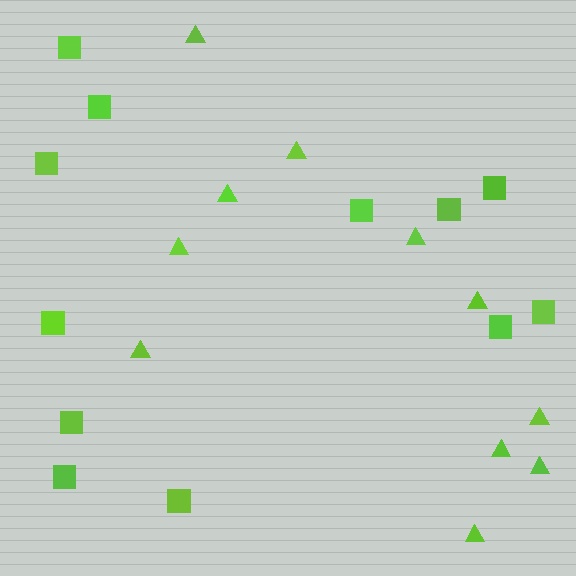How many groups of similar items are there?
There are 2 groups: one group of squares (12) and one group of triangles (11).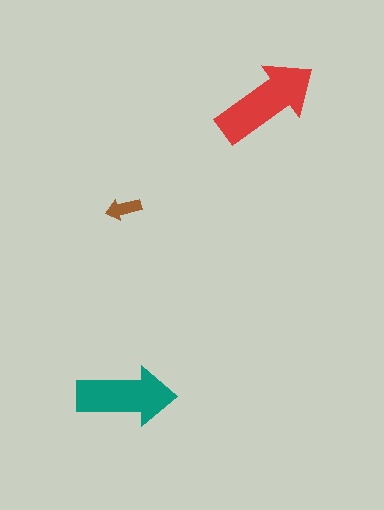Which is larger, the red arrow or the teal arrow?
The red one.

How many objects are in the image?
There are 3 objects in the image.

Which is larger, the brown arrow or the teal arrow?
The teal one.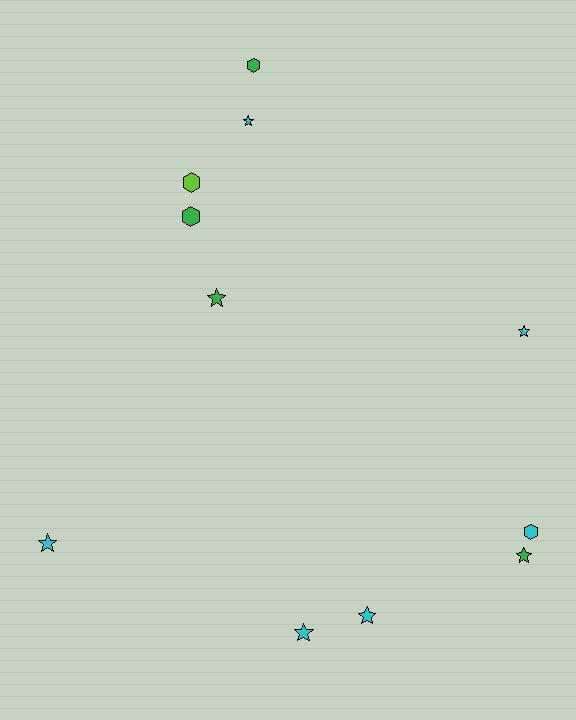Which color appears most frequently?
Cyan, with 6 objects.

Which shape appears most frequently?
Star, with 7 objects.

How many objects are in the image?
There are 11 objects.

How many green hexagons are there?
There are 2 green hexagons.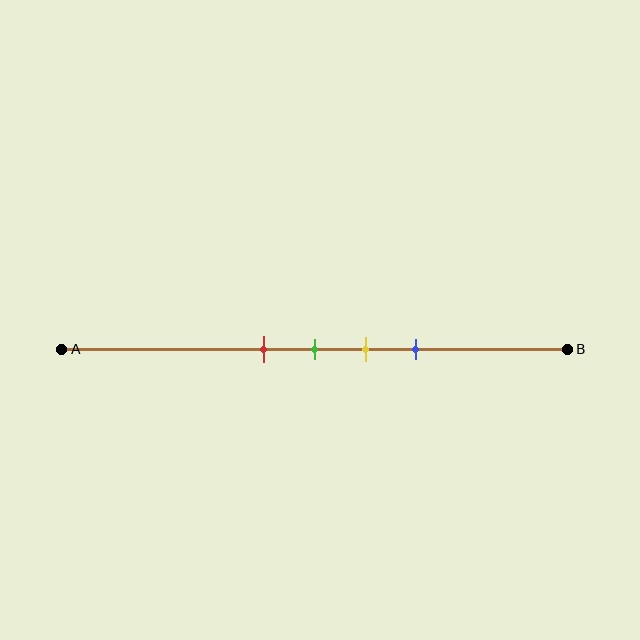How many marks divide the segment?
There are 4 marks dividing the segment.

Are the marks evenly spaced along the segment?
Yes, the marks are approximately evenly spaced.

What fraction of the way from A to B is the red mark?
The red mark is approximately 40% (0.4) of the way from A to B.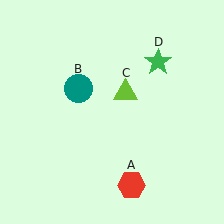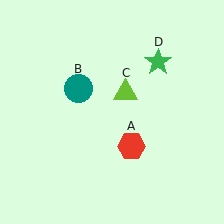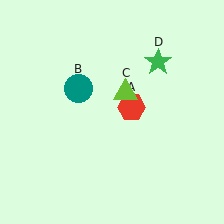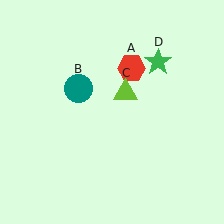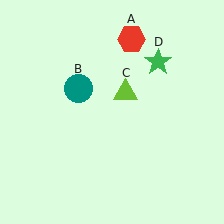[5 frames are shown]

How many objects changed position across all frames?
1 object changed position: red hexagon (object A).